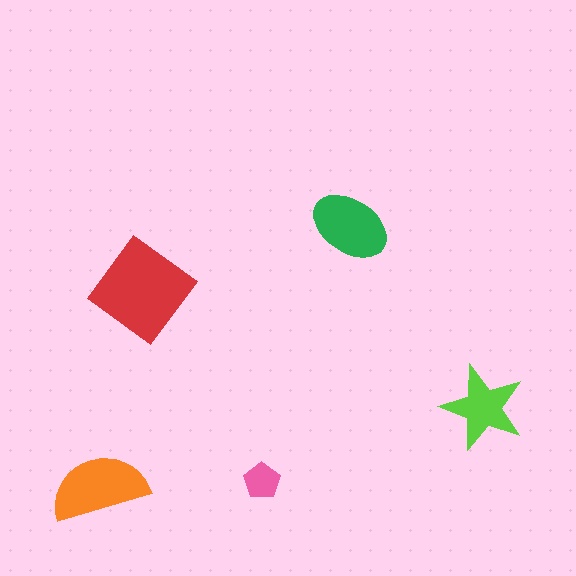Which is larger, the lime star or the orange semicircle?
The orange semicircle.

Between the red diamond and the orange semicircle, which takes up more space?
The red diamond.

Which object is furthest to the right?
The lime star is rightmost.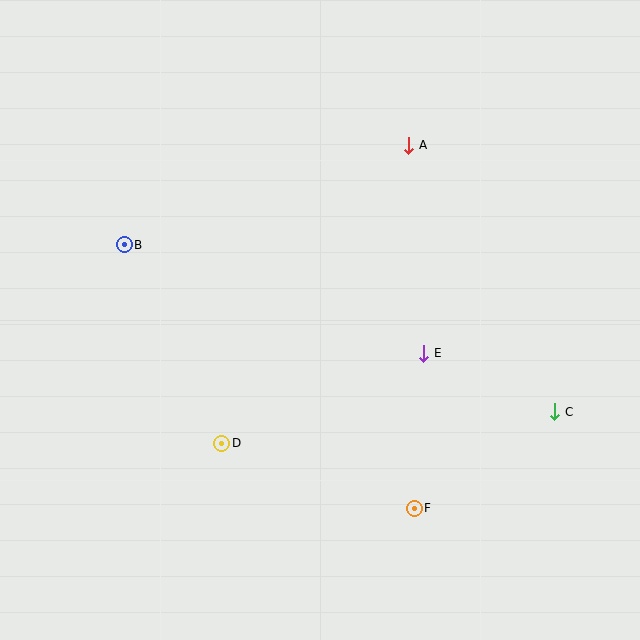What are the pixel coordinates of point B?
Point B is at (124, 245).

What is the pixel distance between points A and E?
The distance between A and E is 208 pixels.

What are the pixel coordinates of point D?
Point D is at (222, 443).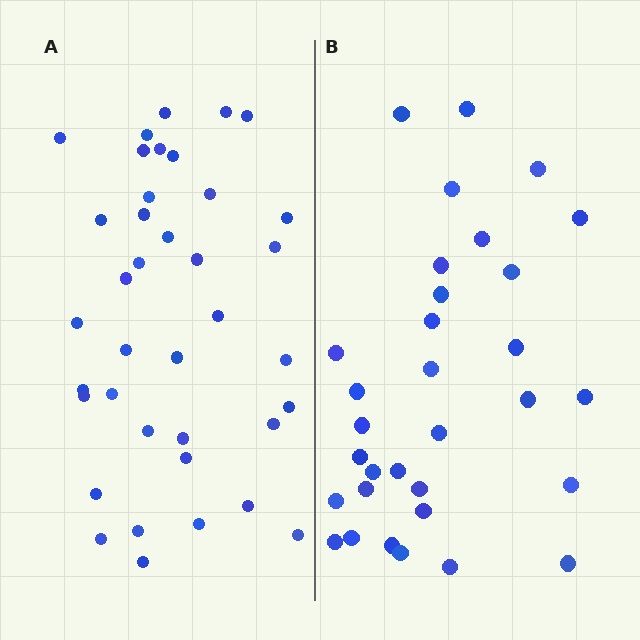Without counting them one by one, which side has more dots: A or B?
Region A (the left region) has more dots.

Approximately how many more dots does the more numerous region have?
Region A has about 6 more dots than region B.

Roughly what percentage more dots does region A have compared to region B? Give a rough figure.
About 20% more.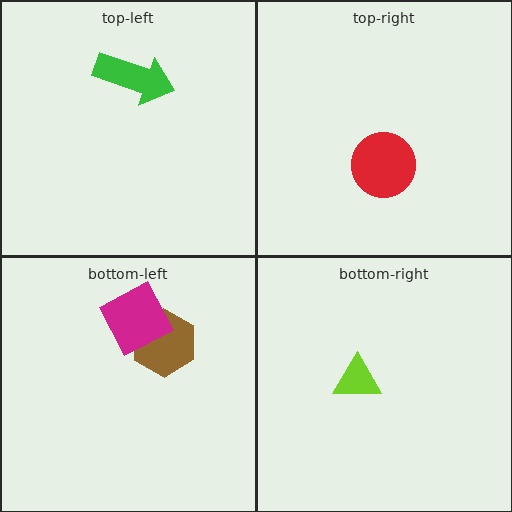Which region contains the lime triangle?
The bottom-right region.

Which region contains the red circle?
The top-right region.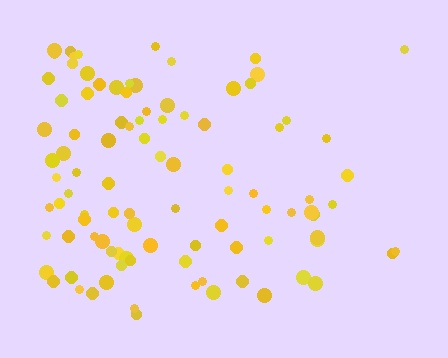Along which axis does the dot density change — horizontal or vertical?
Horizontal.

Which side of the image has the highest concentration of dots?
The left.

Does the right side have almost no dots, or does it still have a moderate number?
Still a moderate number, just noticeably fewer than the left.